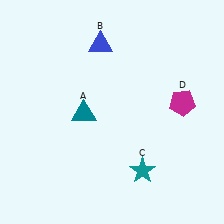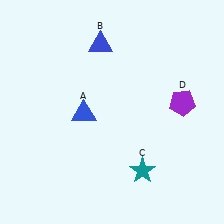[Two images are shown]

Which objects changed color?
A changed from teal to blue. D changed from magenta to purple.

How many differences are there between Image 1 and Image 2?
There are 2 differences between the two images.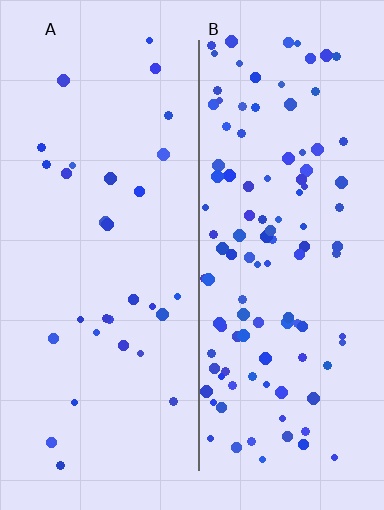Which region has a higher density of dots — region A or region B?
B (the right).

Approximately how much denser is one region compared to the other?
Approximately 3.6× — region B over region A.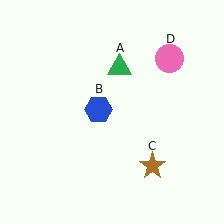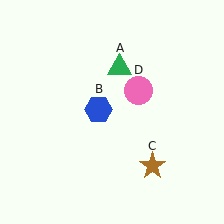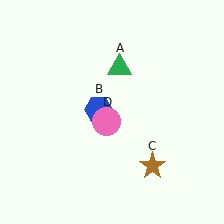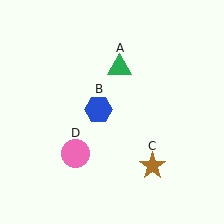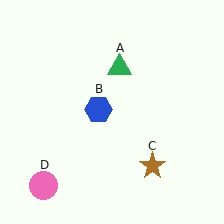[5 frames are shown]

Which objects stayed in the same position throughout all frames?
Green triangle (object A) and blue hexagon (object B) and brown star (object C) remained stationary.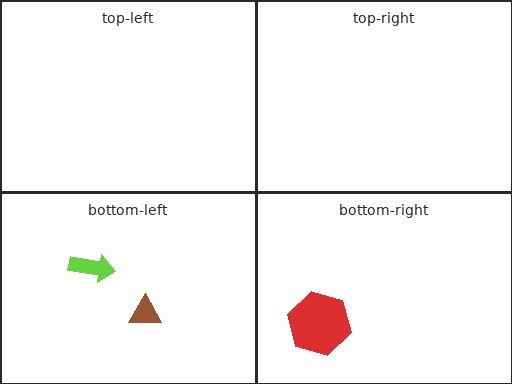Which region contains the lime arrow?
The bottom-left region.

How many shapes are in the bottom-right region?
1.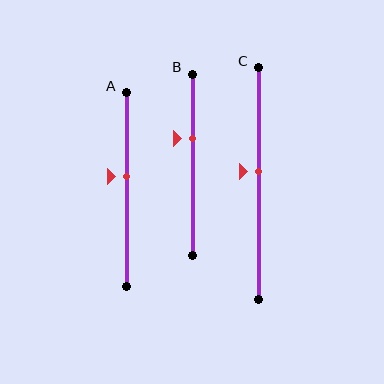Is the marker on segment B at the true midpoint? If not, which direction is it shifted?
No, the marker on segment B is shifted upward by about 15% of the segment length.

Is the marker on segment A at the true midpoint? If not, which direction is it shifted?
No, the marker on segment A is shifted upward by about 7% of the segment length.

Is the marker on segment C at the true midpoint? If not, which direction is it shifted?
No, the marker on segment C is shifted upward by about 5% of the segment length.